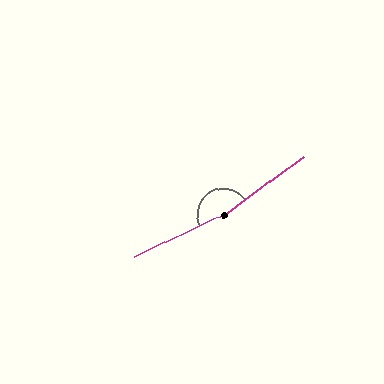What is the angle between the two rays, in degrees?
Approximately 170 degrees.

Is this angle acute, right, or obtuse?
It is obtuse.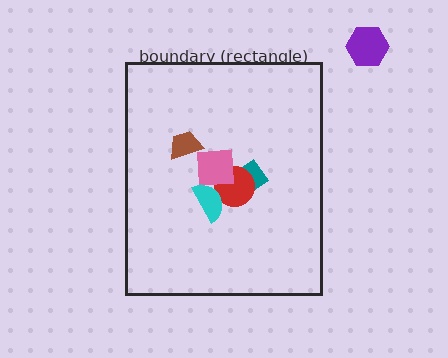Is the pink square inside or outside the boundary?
Inside.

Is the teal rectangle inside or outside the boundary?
Inside.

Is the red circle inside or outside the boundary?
Inside.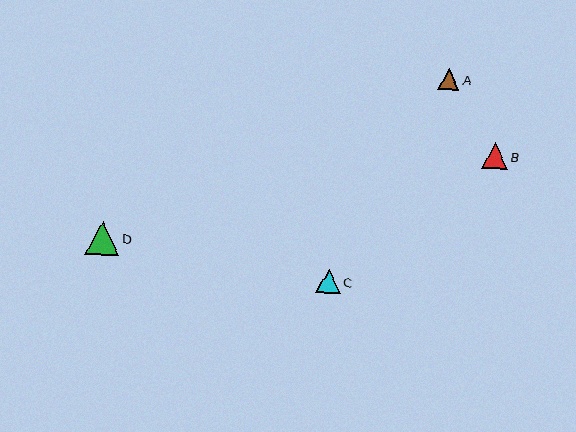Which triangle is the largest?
Triangle D is the largest with a size of approximately 33 pixels.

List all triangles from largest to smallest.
From largest to smallest: D, B, C, A.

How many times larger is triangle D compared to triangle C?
Triangle D is approximately 1.4 times the size of triangle C.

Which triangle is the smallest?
Triangle A is the smallest with a size of approximately 21 pixels.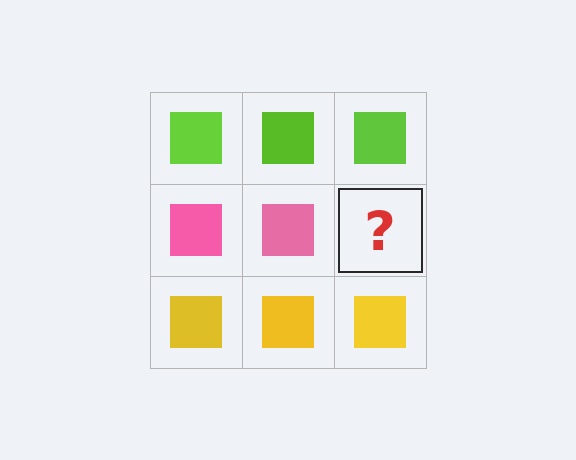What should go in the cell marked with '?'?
The missing cell should contain a pink square.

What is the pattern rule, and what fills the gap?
The rule is that each row has a consistent color. The gap should be filled with a pink square.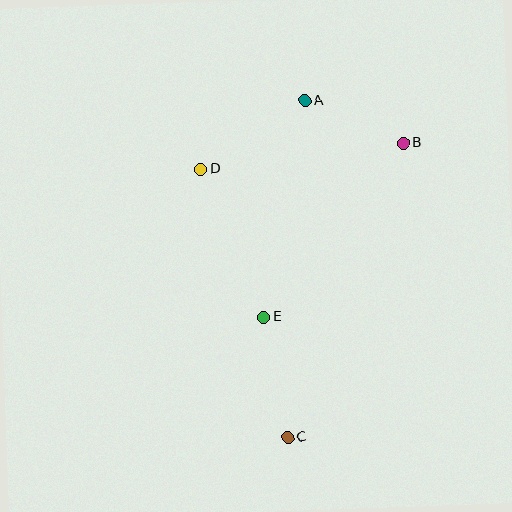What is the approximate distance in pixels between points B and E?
The distance between B and E is approximately 223 pixels.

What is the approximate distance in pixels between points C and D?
The distance between C and D is approximately 282 pixels.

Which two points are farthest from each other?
Points A and C are farthest from each other.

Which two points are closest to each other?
Points A and B are closest to each other.